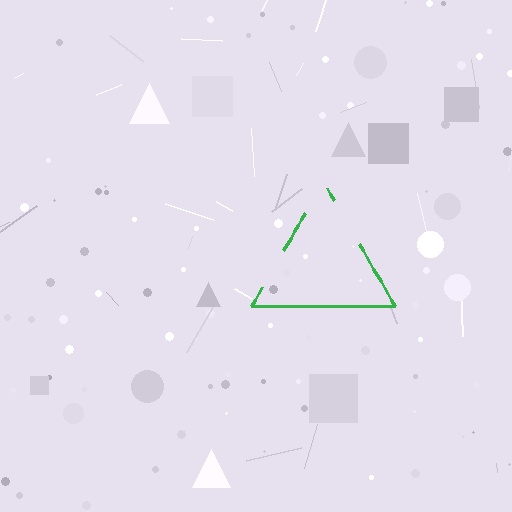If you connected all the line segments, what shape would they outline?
They would outline a triangle.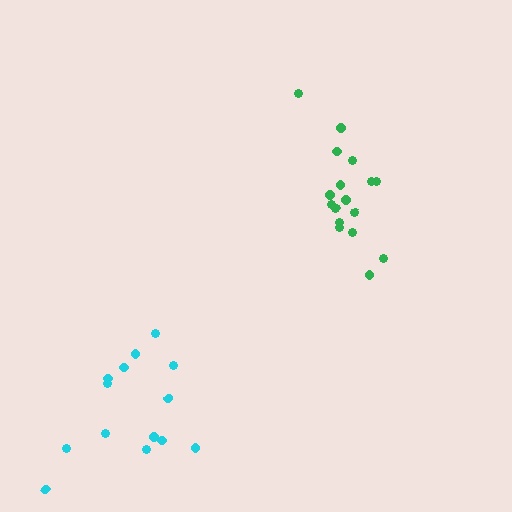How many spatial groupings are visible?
There are 2 spatial groupings.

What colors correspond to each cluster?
The clusters are colored: green, cyan.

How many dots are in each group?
Group 1: 17 dots, Group 2: 14 dots (31 total).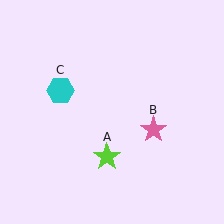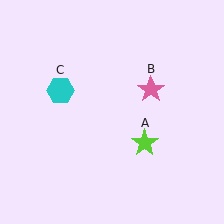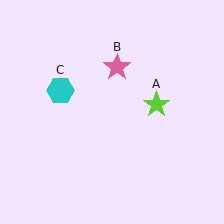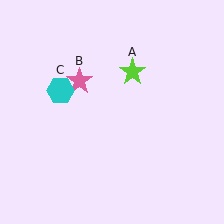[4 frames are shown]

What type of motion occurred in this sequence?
The lime star (object A), pink star (object B) rotated counterclockwise around the center of the scene.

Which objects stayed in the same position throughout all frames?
Cyan hexagon (object C) remained stationary.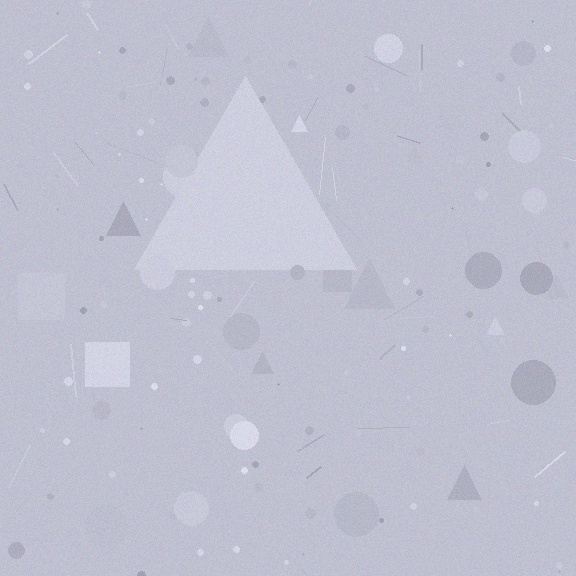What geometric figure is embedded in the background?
A triangle is embedded in the background.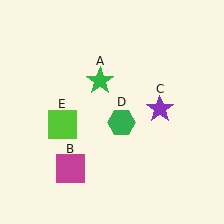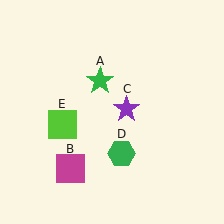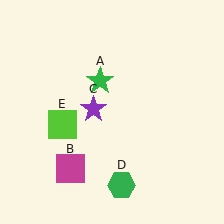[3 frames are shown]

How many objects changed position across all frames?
2 objects changed position: purple star (object C), green hexagon (object D).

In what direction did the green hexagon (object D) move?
The green hexagon (object D) moved down.